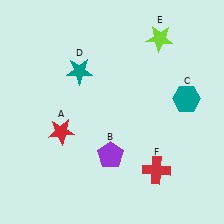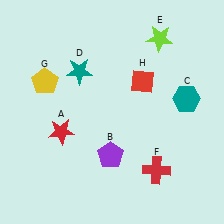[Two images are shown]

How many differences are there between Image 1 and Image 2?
There are 2 differences between the two images.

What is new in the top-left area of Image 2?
A yellow pentagon (G) was added in the top-left area of Image 2.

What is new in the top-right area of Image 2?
A red diamond (H) was added in the top-right area of Image 2.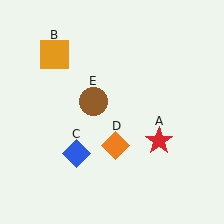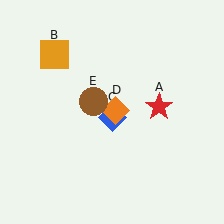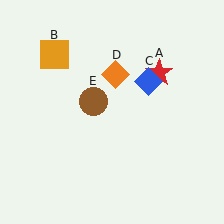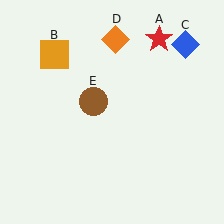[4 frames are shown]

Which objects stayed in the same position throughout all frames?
Orange square (object B) and brown circle (object E) remained stationary.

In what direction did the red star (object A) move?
The red star (object A) moved up.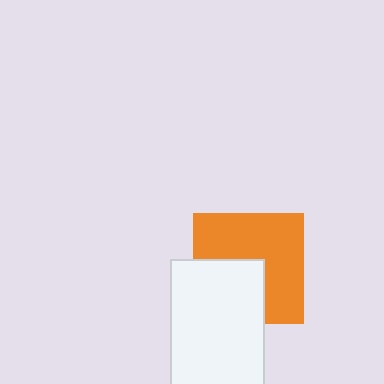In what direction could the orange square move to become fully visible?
The orange square could move toward the upper-right. That would shift it out from behind the white rectangle entirely.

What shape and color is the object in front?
The object in front is a white rectangle.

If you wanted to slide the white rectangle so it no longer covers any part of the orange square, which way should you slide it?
Slide it toward the lower-left — that is the most direct way to separate the two shapes.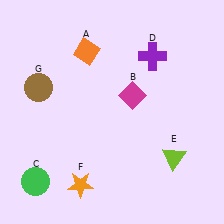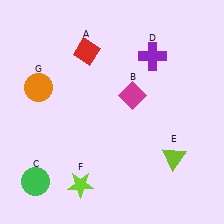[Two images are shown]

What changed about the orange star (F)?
In Image 1, F is orange. In Image 2, it changed to lime.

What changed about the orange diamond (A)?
In Image 1, A is orange. In Image 2, it changed to red.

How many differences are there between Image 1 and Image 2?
There are 3 differences between the two images.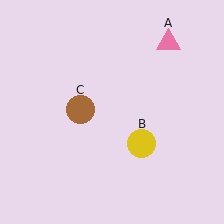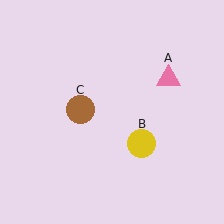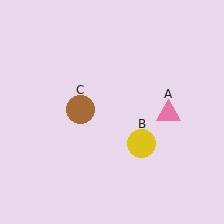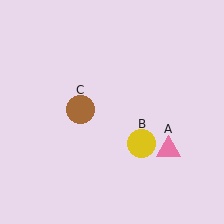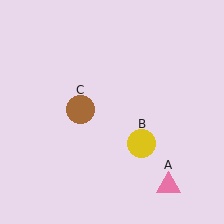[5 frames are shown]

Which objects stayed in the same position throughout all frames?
Yellow circle (object B) and brown circle (object C) remained stationary.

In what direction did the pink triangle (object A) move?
The pink triangle (object A) moved down.